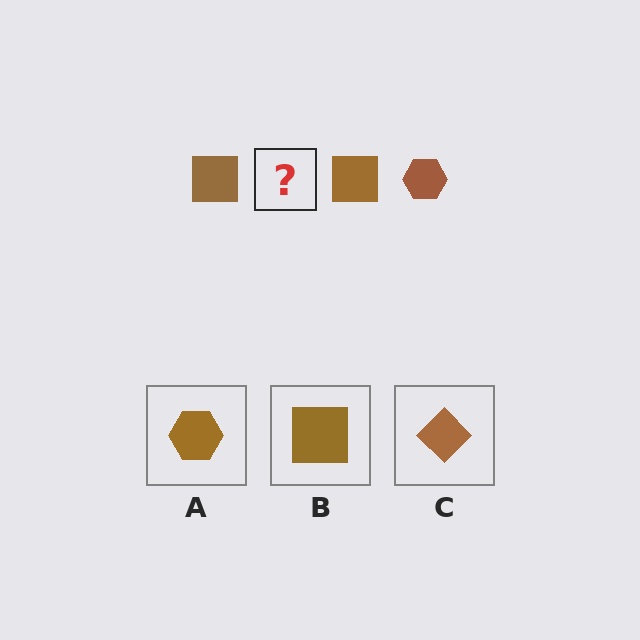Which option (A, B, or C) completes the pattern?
A.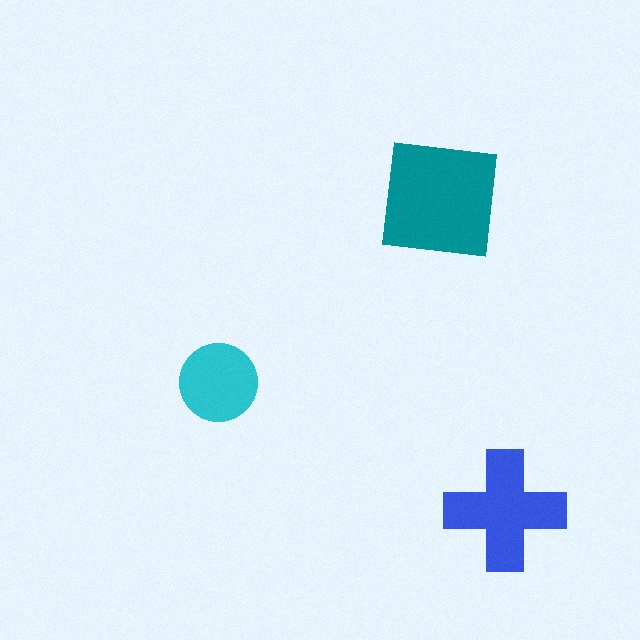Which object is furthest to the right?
The blue cross is rightmost.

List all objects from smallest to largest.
The cyan circle, the blue cross, the teal square.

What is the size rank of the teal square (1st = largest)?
1st.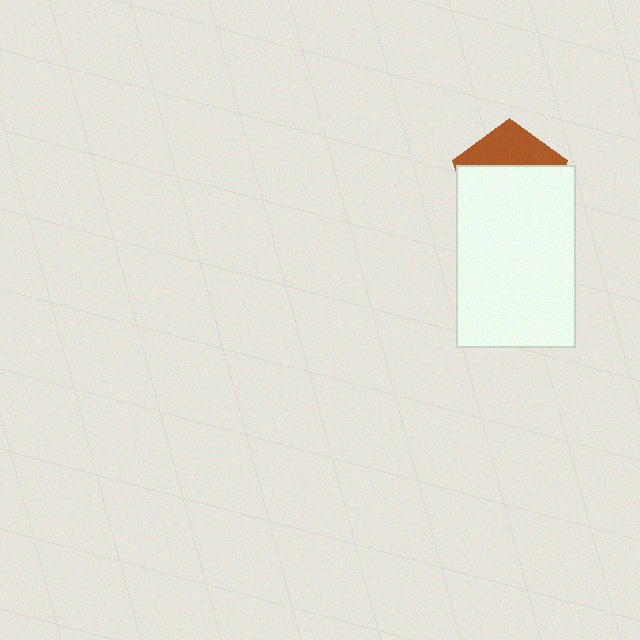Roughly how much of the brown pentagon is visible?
A small part of it is visible (roughly 35%).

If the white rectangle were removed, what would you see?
You would see the complete brown pentagon.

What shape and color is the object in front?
The object in front is a white rectangle.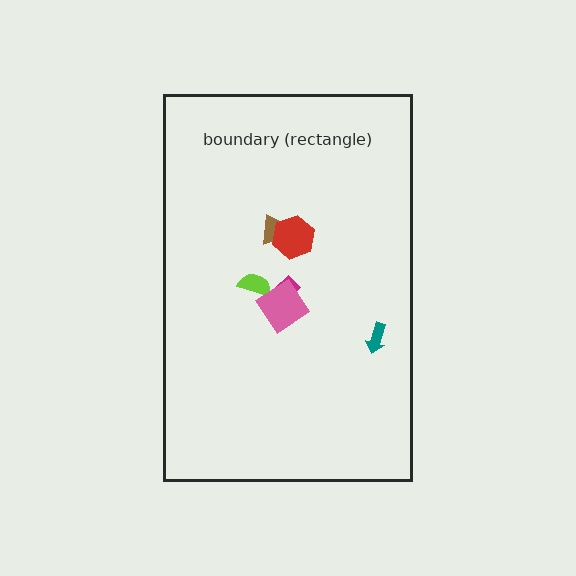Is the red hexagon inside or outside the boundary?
Inside.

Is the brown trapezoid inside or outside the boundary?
Inside.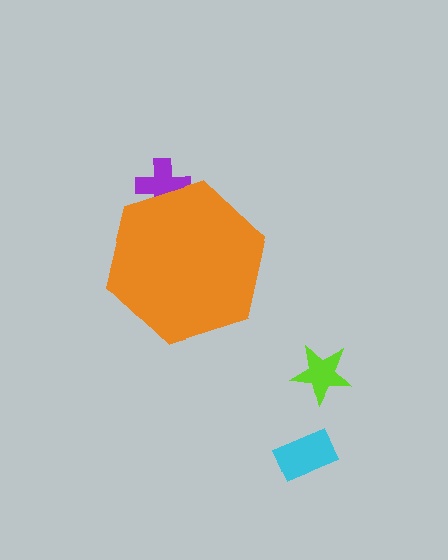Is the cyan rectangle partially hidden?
No, the cyan rectangle is fully visible.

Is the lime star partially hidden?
No, the lime star is fully visible.